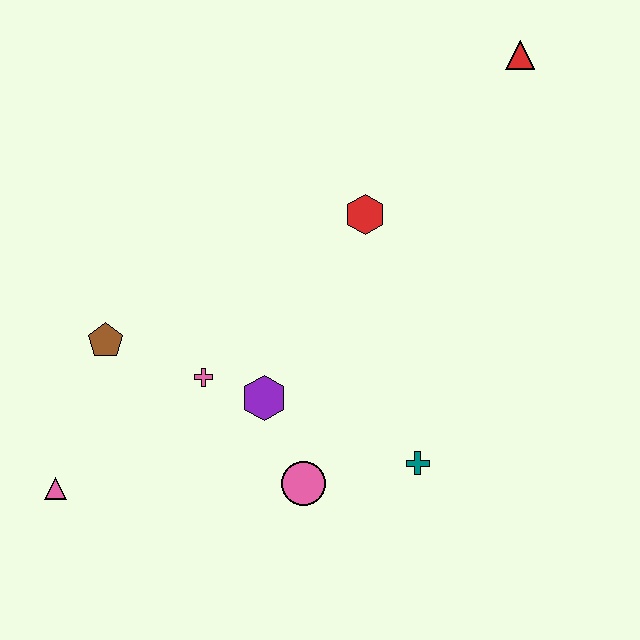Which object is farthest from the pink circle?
The red triangle is farthest from the pink circle.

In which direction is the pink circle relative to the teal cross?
The pink circle is to the left of the teal cross.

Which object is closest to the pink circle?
The purple hexagon is closest to the pink circle.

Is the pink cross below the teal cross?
No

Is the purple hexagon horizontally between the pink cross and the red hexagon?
Yes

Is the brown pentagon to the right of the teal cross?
No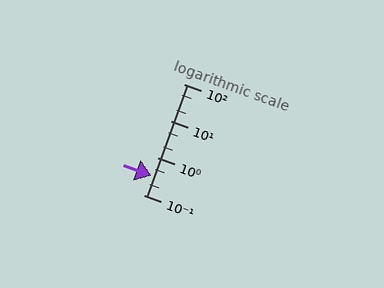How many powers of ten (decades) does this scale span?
The scale spans 3 decades, from 0.1 to 100.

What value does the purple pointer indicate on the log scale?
The pointer indicates approximately 0.33.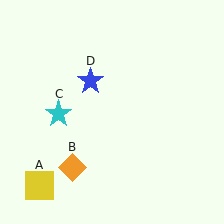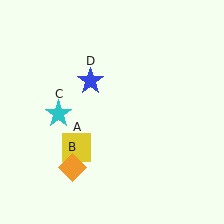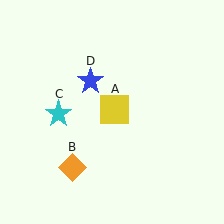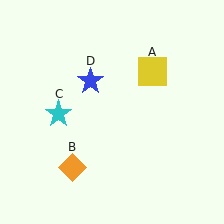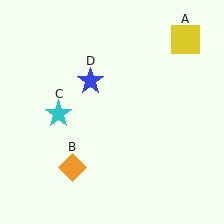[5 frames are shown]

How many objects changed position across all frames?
1 object changed position: yellow square (object A).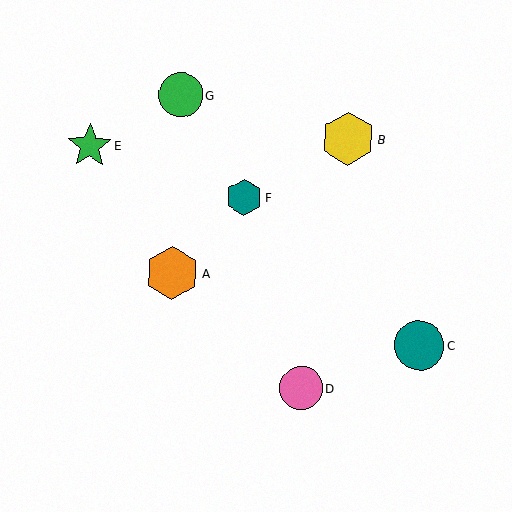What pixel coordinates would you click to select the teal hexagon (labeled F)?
Click at (244, 197) to select the teal hexagon F.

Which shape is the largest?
The orange hexagon (labeled A) is the largest.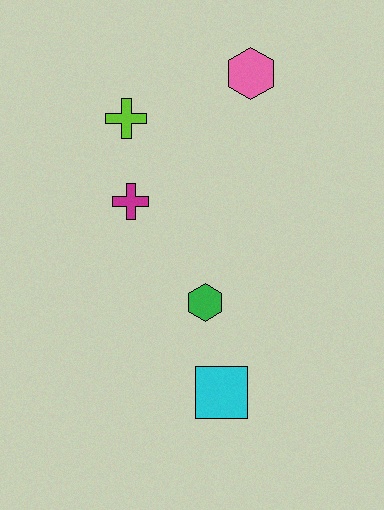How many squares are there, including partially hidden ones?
There is 1 square.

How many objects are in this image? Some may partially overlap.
There are 5 objects.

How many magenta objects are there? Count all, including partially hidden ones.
There is 1 magenta object.